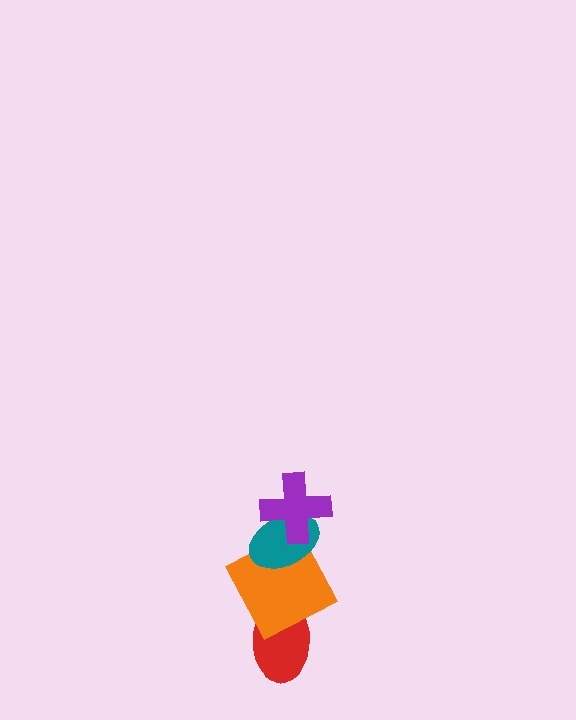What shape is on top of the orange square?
The teal ellipse is on top of the orange square.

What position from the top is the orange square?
The orange square is 3rd from the top.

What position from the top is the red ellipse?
The red ellipse is 4th from the top.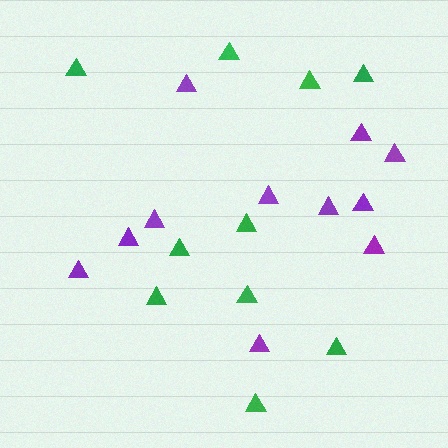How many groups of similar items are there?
There are 2 groups: one group of green triangles (10) and one group of purple triangles (11).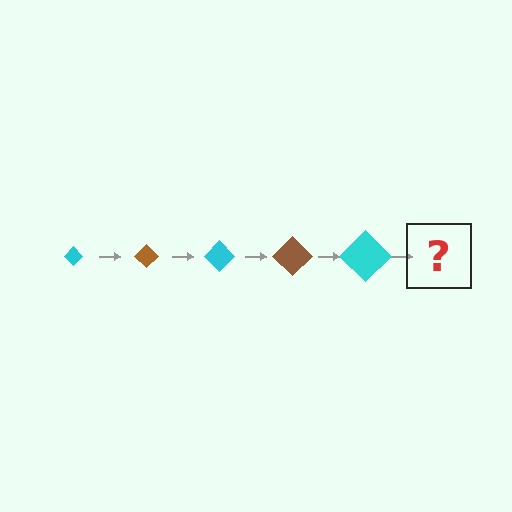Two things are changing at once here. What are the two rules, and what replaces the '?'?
The two rules are that the diamond grows larger each step and the color cycles through cyan and brown. The '?' should be a brown diamond, larger than the previous one.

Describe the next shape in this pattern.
It should be a brown diamond, larger than the previous one.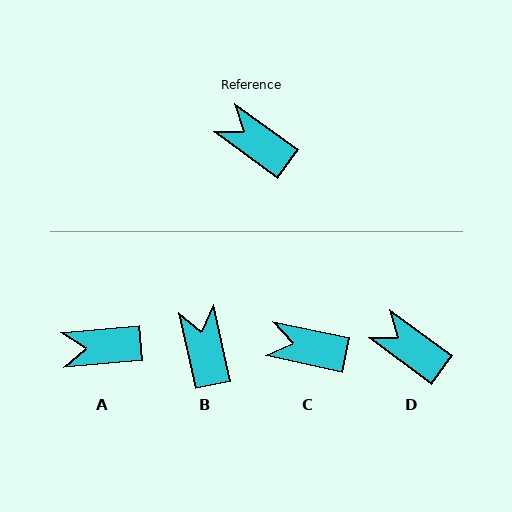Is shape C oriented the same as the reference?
No, it is off by about 24 degrees.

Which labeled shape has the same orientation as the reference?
D.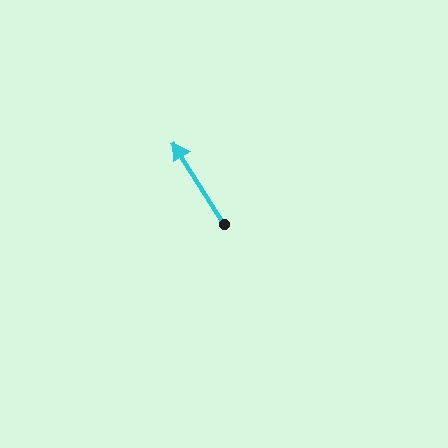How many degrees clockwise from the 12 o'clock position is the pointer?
Approximately 328 degrees.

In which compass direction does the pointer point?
Northwest.